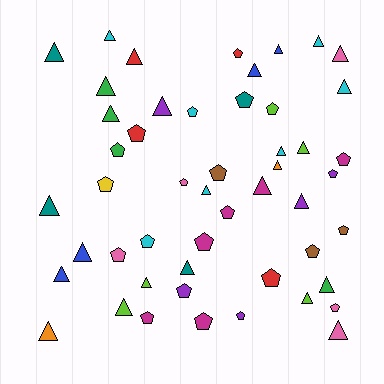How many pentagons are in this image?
There are 23 pentagons.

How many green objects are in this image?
There are 4 green objects.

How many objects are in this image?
There are 50 objects.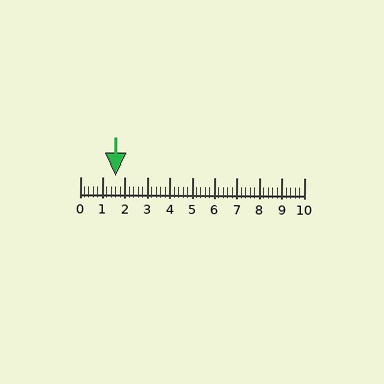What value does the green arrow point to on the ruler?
The green arrow points to approximately 1.6.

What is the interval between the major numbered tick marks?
The major tick marks are spaced 1 units apart.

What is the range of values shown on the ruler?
The ruler shows values from 0 to 10.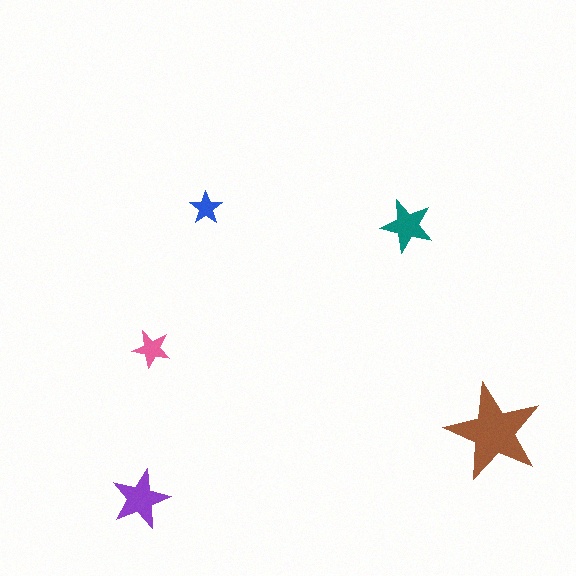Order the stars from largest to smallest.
the brown one, the purple one, the teal one, the pink one, the blue one.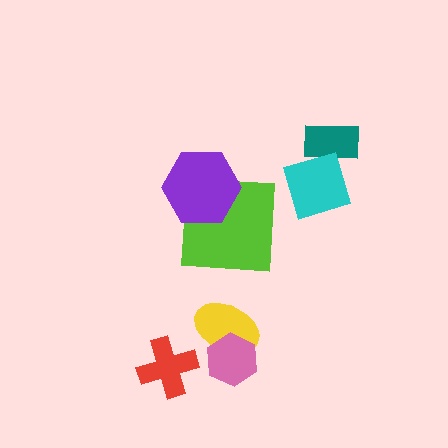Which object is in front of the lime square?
The purple hexagon is in front of the lime square.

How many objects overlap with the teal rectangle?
1 object overlaps with the teal rectangle.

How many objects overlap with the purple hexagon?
1 object overlaps with the purple hexagon.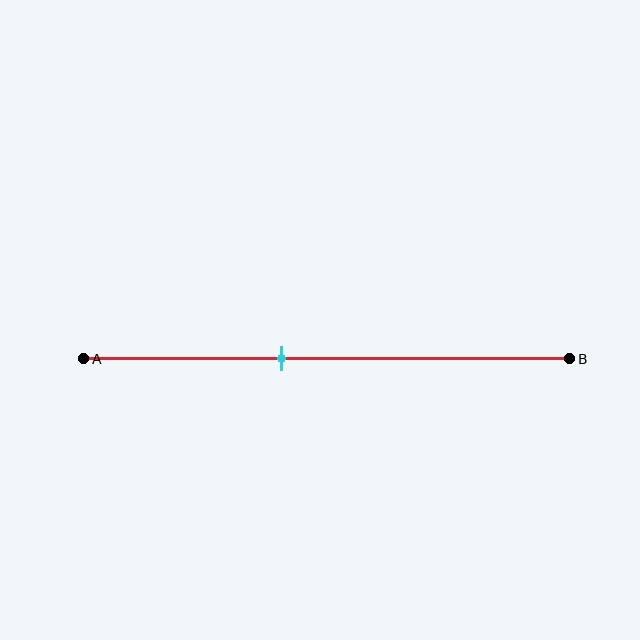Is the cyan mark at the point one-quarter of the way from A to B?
No, the mark is at about 40% from A, not at the 25% one-quarter point.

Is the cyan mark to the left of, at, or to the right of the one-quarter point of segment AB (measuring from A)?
The cyan mark is to the right of the one-quarter point of segment AB.